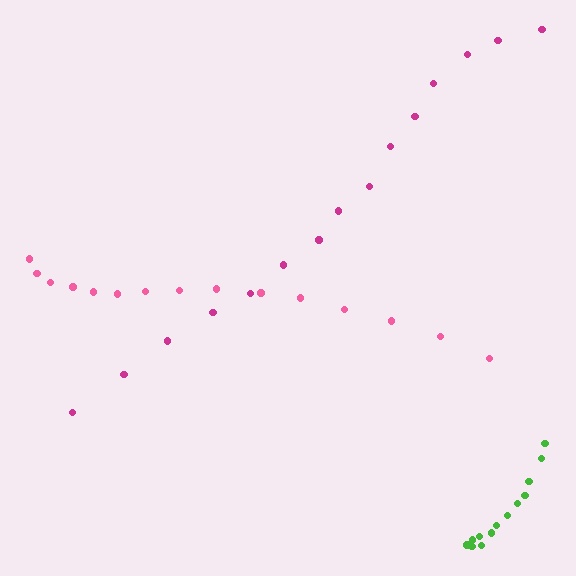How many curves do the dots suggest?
There are 3 distinct paths.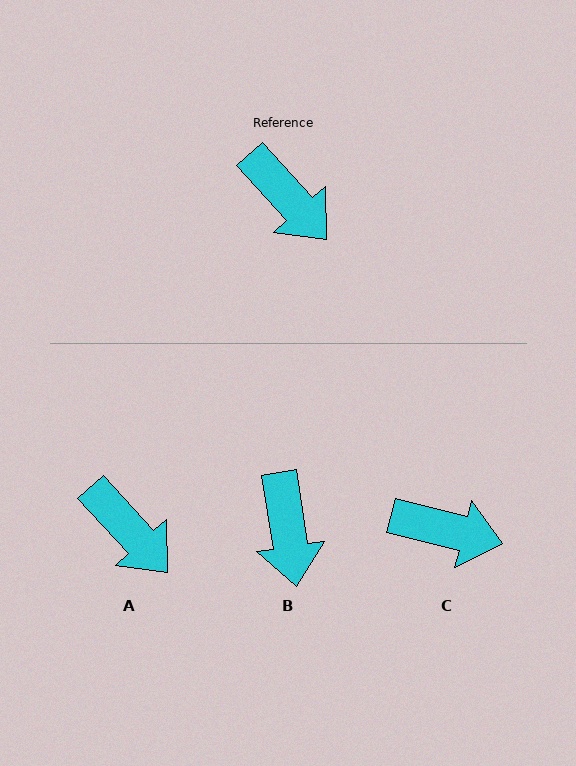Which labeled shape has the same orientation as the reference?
A.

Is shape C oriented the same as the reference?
No, it is off by about 34 degrees.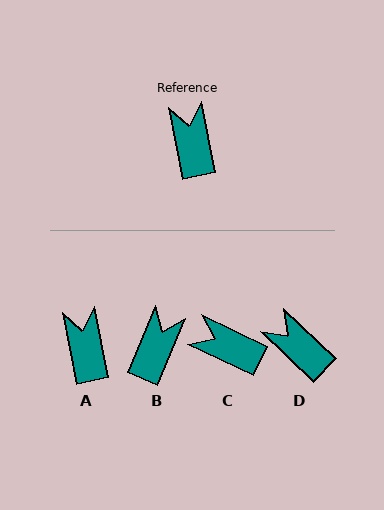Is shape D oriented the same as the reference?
No, it is off by about 35 degrees.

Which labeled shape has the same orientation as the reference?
A.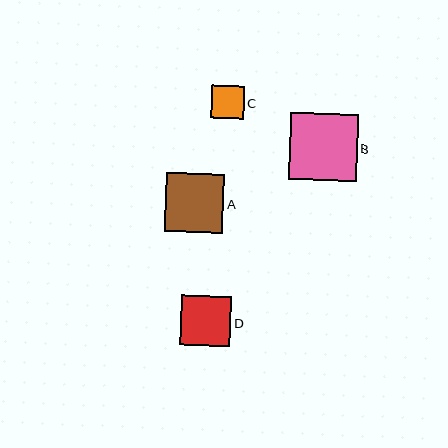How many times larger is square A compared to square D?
Square A is approximately 1.2 times the size of square D.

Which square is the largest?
Square B is the largest with a size of approximately 68 pixels.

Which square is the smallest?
Square C is the smallest with a size of approximately 33 pixels.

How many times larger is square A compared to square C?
Square A is approximately 1.8 times the size of square C.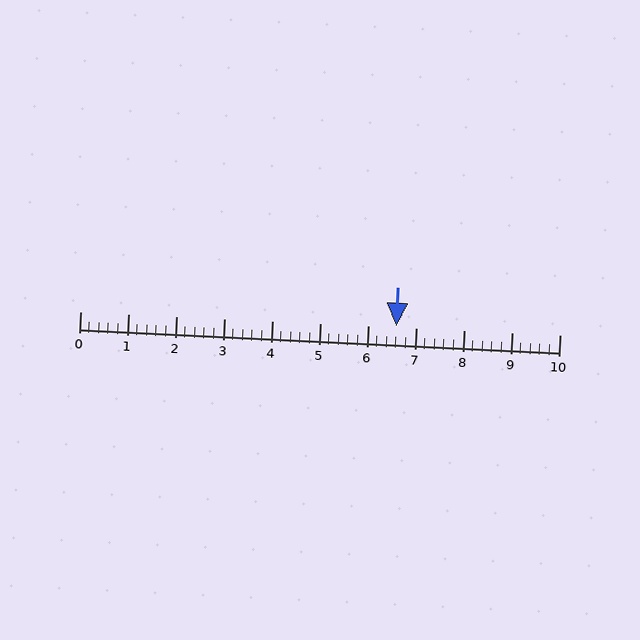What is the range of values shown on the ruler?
The ruler shows values from 0 to 10.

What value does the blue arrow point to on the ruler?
The blue arrow points to approximately 6.6.